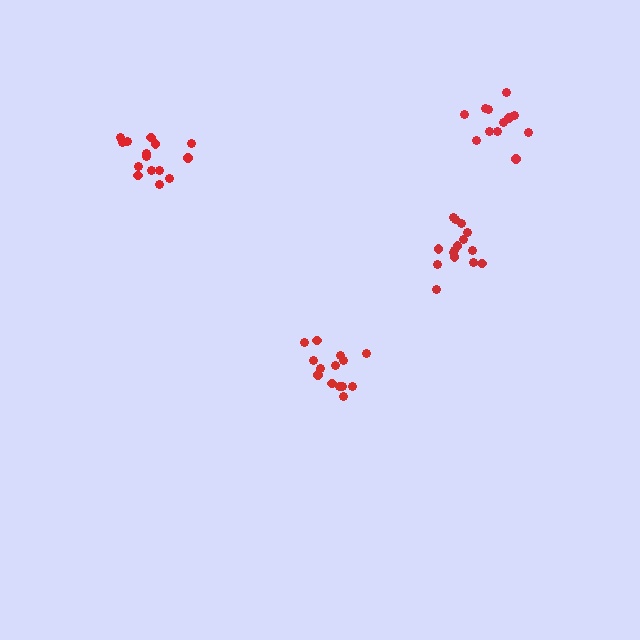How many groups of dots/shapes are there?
There are 4 groups.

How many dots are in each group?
Group 1: 12 dots, Group 2: 14 dots, Group 3: 16 dots, Group 4: 15 dots (57 total).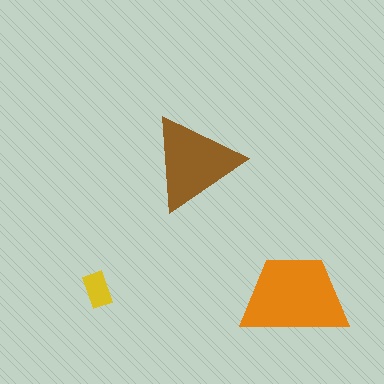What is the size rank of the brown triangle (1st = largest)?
2nd.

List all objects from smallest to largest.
The yellow rectangle, the brown triangle, the orange trapezoid.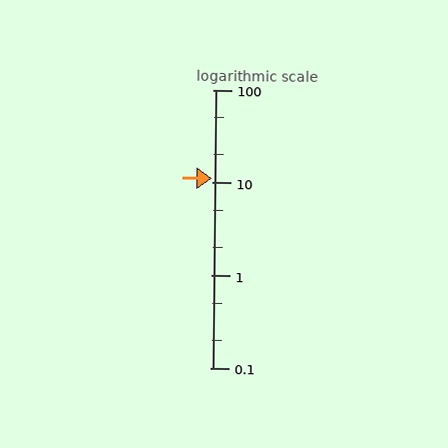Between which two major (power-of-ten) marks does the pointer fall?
The pointer is between 10 and 100.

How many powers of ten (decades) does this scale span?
The scale spans 3 decades, from 0.1 to 100.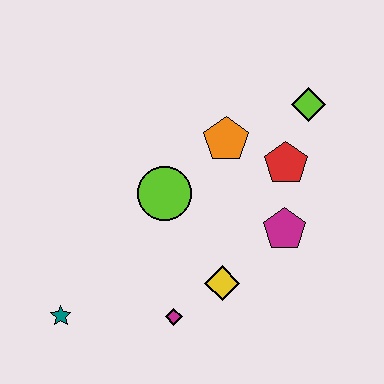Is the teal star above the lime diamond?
No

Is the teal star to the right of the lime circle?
No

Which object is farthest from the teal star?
The lime diamond is farthest from the teal star.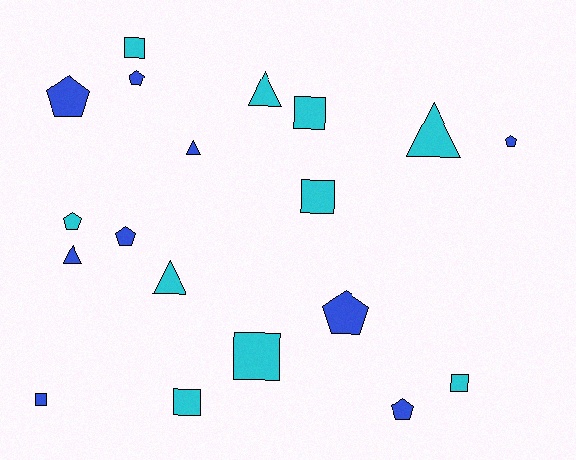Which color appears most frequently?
Cyan, with 10 objects.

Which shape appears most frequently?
Square, with 7 objects.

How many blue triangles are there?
There are 2 blue triangles.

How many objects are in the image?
There are 19 objects.